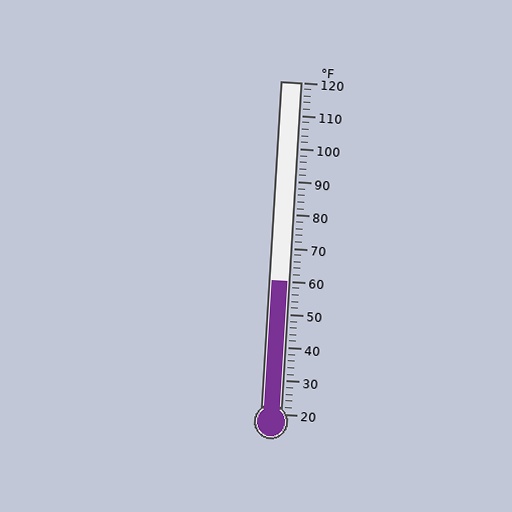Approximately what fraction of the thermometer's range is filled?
The thermometer is filled to approximately 40% of its range.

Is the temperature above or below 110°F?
The temperature is below 110°F.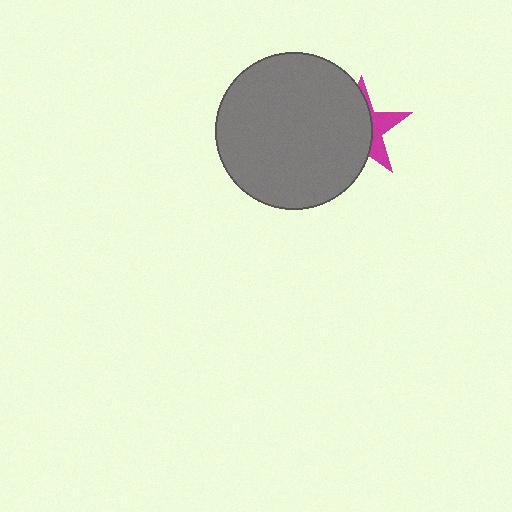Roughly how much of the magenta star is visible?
A small part of it is visible (roughly 34%).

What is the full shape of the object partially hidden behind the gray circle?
The partially hidden object is a magenta star.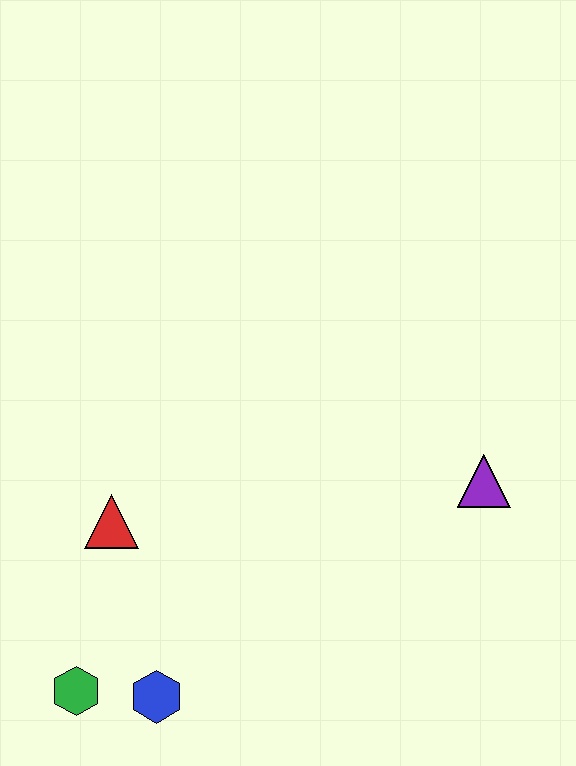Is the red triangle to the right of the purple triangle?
No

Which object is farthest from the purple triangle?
The green hexagon is farthest from the purple triangle.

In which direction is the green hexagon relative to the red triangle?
The green hexagon is below the red triangle.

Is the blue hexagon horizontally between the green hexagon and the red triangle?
No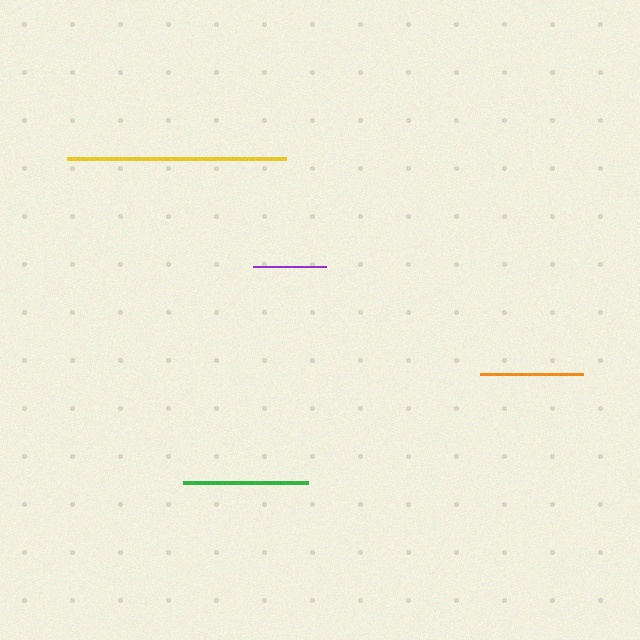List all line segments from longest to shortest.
From longest to shortest: yellow, green, orange, purple.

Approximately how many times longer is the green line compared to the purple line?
The green line is approximately 1.7 times the length of the purple line.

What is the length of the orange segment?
The orange segment is approximately 102 pixels long.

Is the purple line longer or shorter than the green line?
The green line is longer than the purple line.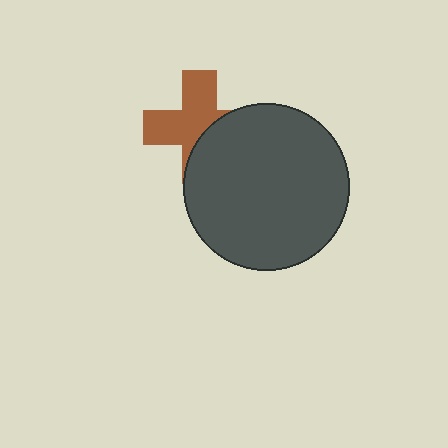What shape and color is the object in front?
The object in front is a dark gray circle.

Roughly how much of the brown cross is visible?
About half of it is visible (roughly 58%).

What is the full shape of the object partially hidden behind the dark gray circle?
The partially hidden object is a brown cross.